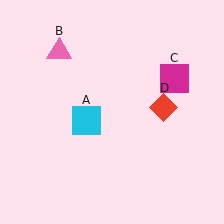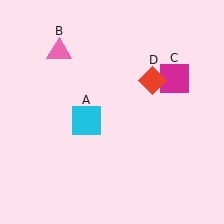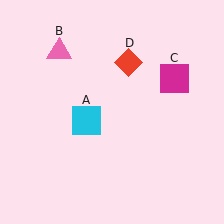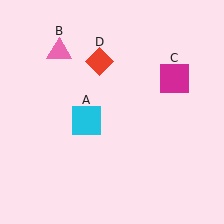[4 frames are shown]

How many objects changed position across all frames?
1 object changed position: red diamond (object D).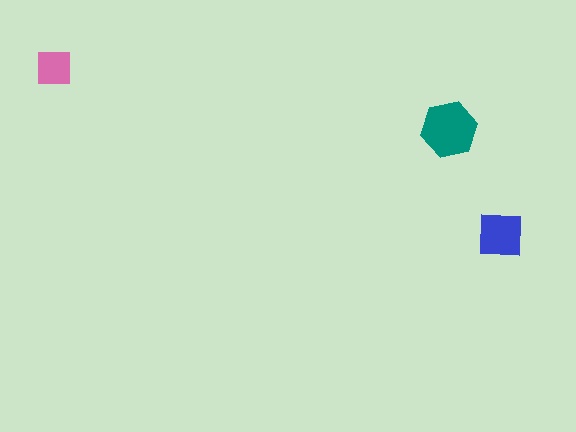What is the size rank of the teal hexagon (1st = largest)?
1st.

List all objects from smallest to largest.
The pink square, the blue square, the teal hexagon.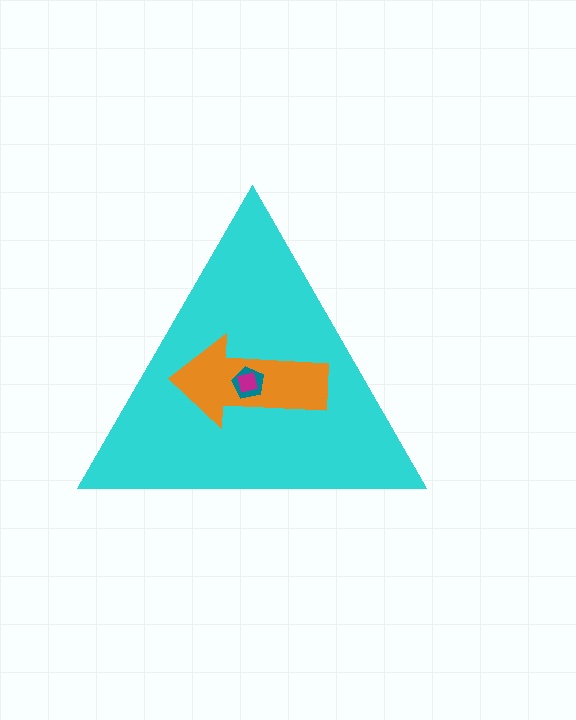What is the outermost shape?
The cyan triangle.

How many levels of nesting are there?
4.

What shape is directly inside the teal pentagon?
The magenta square.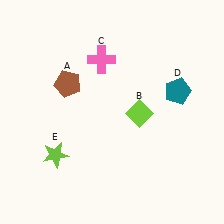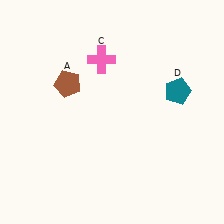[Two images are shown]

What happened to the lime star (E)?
The lime star (E) was removed in Image 2. It was in the bottom-left area of Image 1.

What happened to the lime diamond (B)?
The lime diamond (B) was removed in Image 2. It was in the bottom-right area of Image 1.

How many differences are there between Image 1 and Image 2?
There are 2 differences between the two images.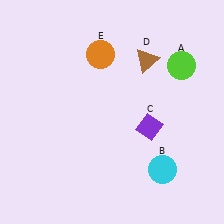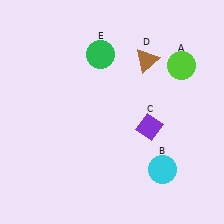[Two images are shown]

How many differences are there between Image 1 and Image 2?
There is 1 difference between the two images.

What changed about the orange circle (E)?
In Image 1, E is orange. In Image 2, it changed to green.